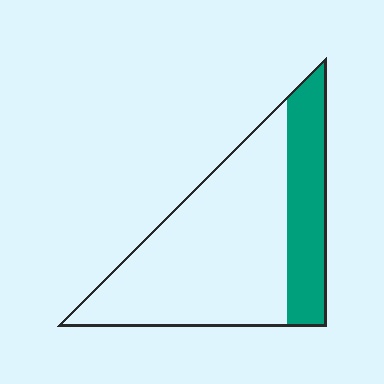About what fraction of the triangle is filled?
About one quarter (1/4).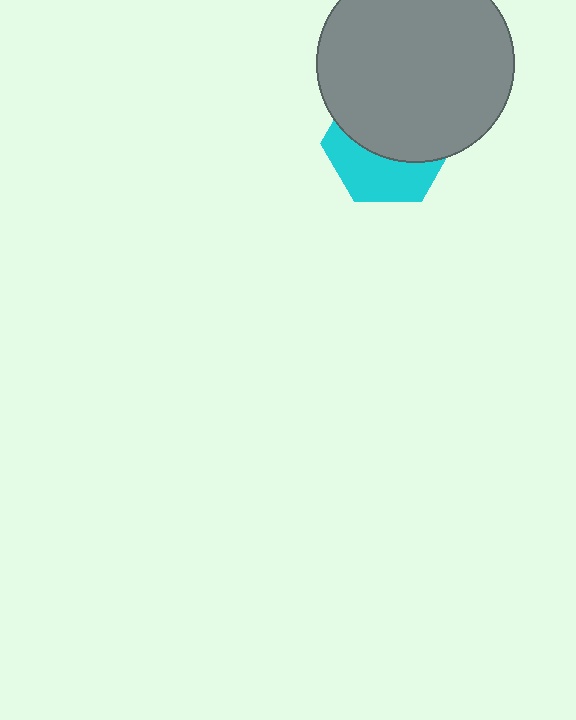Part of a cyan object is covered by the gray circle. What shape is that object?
It is a hexagon.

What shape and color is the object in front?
The object in front is a gray circle.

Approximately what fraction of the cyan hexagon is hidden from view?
Roughly 59% of the cyan hexagon is hidden behind the gray circle.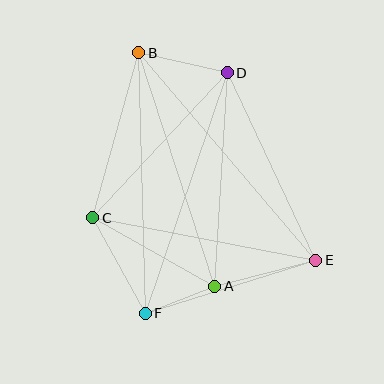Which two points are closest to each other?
Points A and F are closest to each other.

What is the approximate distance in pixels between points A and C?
The distance between A and C is approximately 140 pixels.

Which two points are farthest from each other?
Points B and E are farthest from each other.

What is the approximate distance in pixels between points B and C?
The distance between B and C is approximately 171 pixels.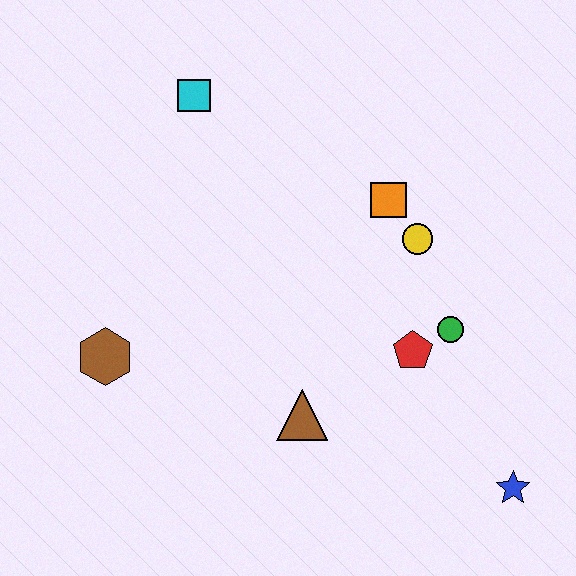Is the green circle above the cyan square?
No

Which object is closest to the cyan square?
The orange square is closest to the cyan square.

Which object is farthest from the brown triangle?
The cyan square is farthest from the brown triangle.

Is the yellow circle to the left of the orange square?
No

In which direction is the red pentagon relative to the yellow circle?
The red pentagon is below the yellow circle.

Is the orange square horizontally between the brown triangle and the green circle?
Yes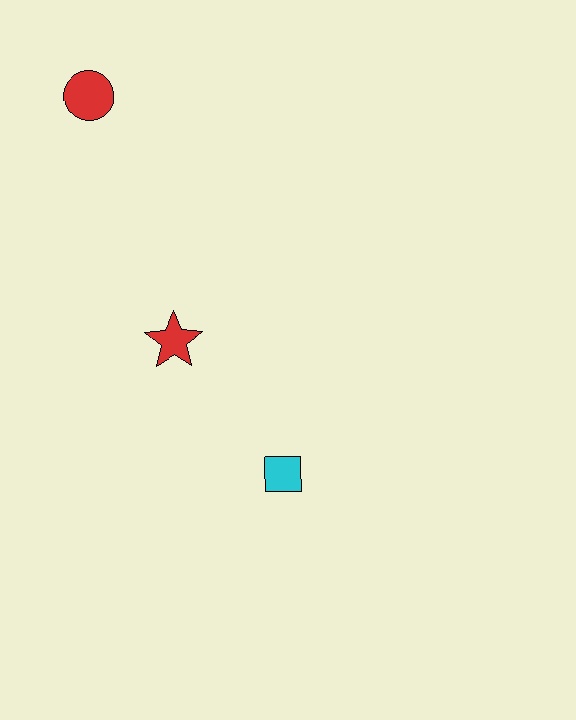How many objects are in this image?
There are 3 objects.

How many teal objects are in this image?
There are no teal objects.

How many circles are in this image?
There is 1 circle.